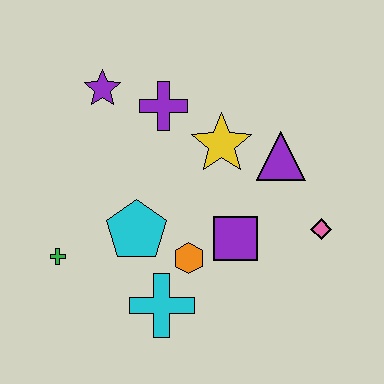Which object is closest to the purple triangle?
The yellow star is closest to the purple triangle.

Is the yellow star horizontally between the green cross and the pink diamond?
Yes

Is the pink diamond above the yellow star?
No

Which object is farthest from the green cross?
The pink diamond is farthest from the green cross.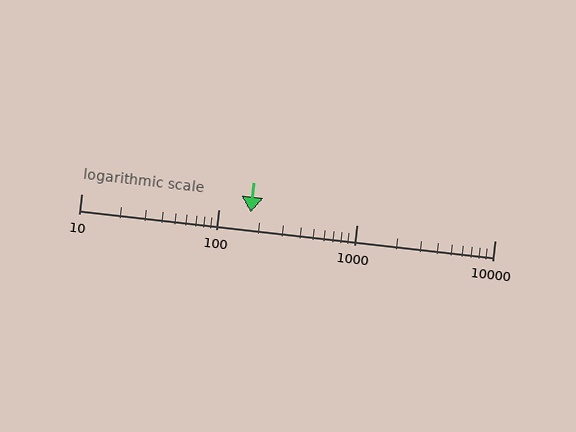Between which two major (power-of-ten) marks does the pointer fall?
The pointer is between 100 and 1000.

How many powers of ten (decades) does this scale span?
The scale spans 3 decades, from 10 to 10000.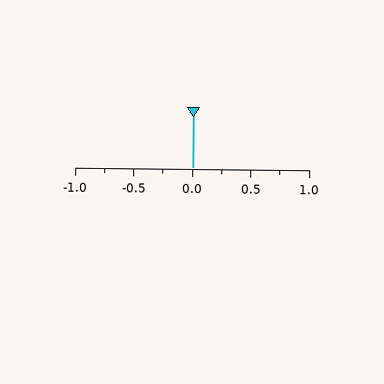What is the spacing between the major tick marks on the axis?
The major ticks are spaced 0.5 apart.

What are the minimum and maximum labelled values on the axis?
The axis runs from -1.0 to 1.0.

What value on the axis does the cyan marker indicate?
The marker indicates approximately 0.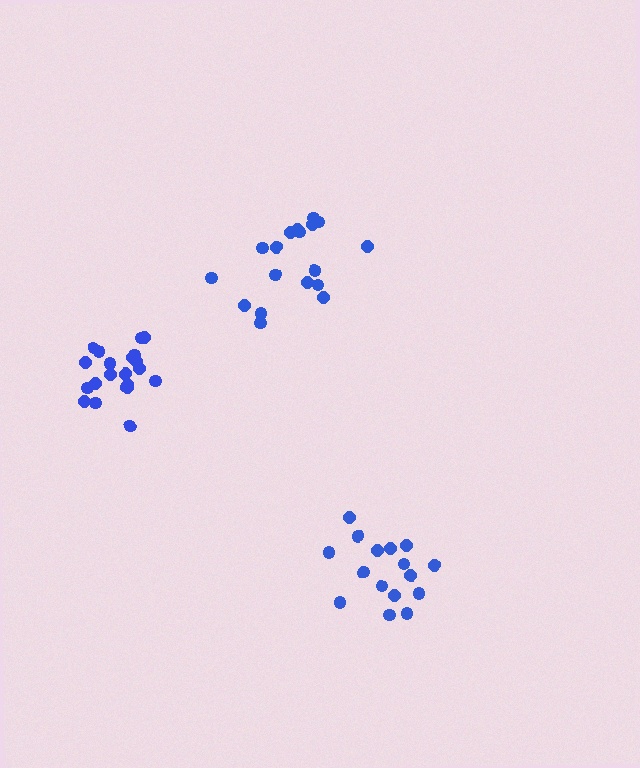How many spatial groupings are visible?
There are 3 spatial groupings.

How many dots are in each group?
Group 1: 16 dots, Group 2: 21 dots, Group 3: 18 dots (55 total).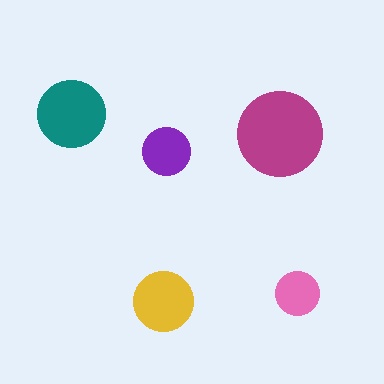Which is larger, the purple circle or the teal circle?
The teal one.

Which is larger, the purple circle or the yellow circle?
The yellow one.